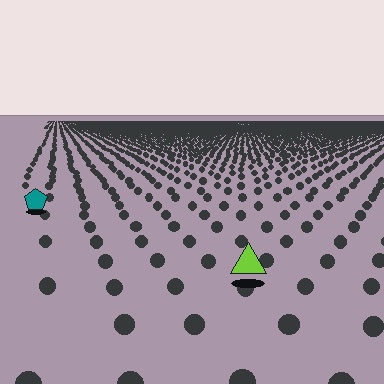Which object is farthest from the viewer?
The teal pentagon is farthest from the viewer. It appears smaller and the ground texture around it is denser.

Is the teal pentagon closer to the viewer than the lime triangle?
No. The lime triangle is closer — you can tell from the texture gradient: the ground texture is coarser near it.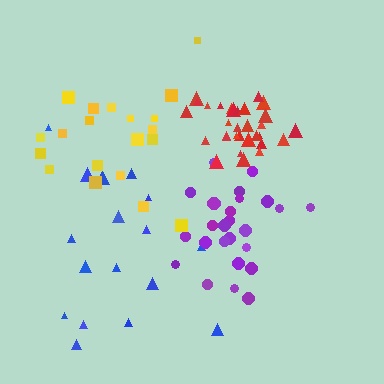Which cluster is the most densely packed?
Red.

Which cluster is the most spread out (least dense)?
Yellow.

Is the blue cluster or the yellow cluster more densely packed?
Blue.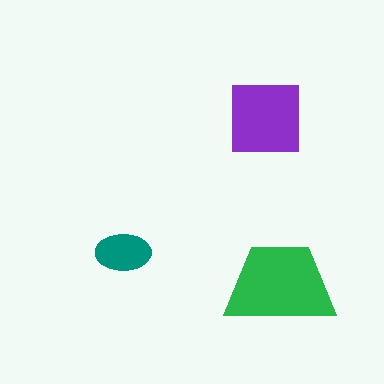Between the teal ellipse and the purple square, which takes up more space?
The purple square.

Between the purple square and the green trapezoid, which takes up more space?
The green trapezoid.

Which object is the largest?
The green trapezoid.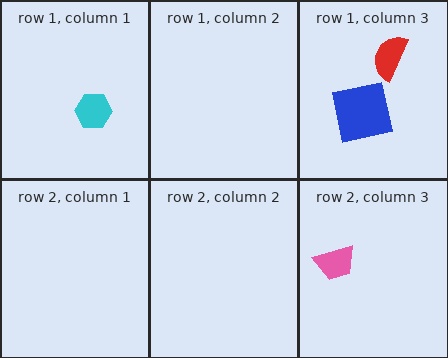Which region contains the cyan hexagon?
The row 1, column 1 region.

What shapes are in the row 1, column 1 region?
The cyan hexagon.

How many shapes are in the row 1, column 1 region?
1.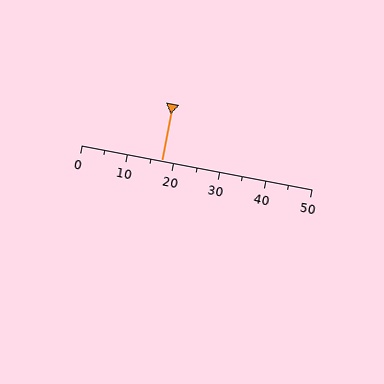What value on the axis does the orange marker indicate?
The marker indicates approximately 17.5.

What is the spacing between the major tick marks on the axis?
The major ticks are spaced 10 apart.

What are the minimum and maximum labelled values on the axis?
The axis runs from 0 to 50.